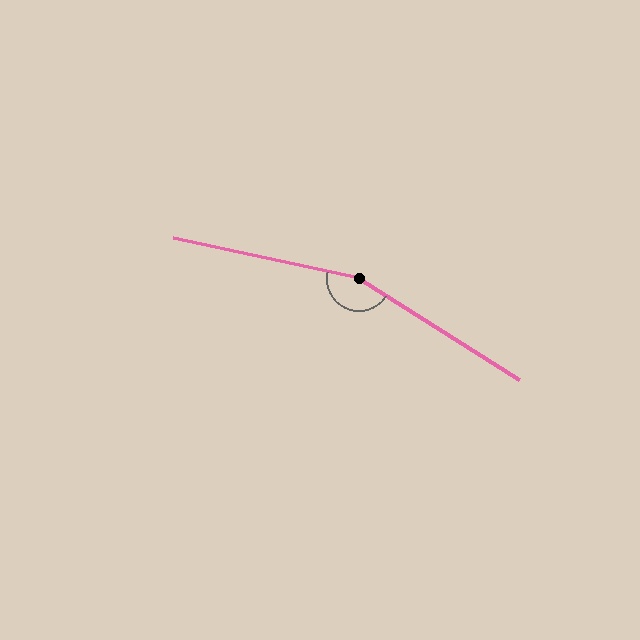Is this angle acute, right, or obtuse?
It is obtuse.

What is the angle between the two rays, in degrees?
Approximately 160 degrees.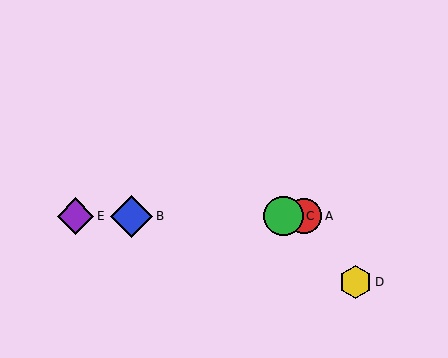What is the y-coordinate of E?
Object E is at y≈216.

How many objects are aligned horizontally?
4 objects (A, B, C, E) are aligned horizontally.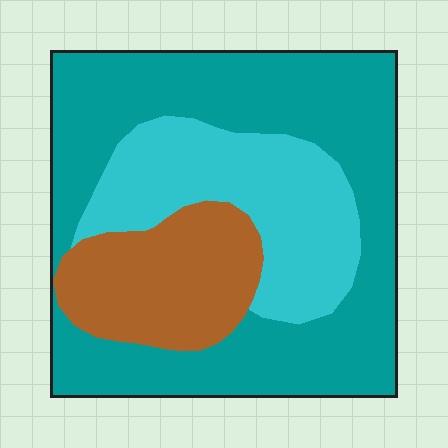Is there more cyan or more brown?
Cyan.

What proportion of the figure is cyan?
Cyan covers roughly 25% of the figure.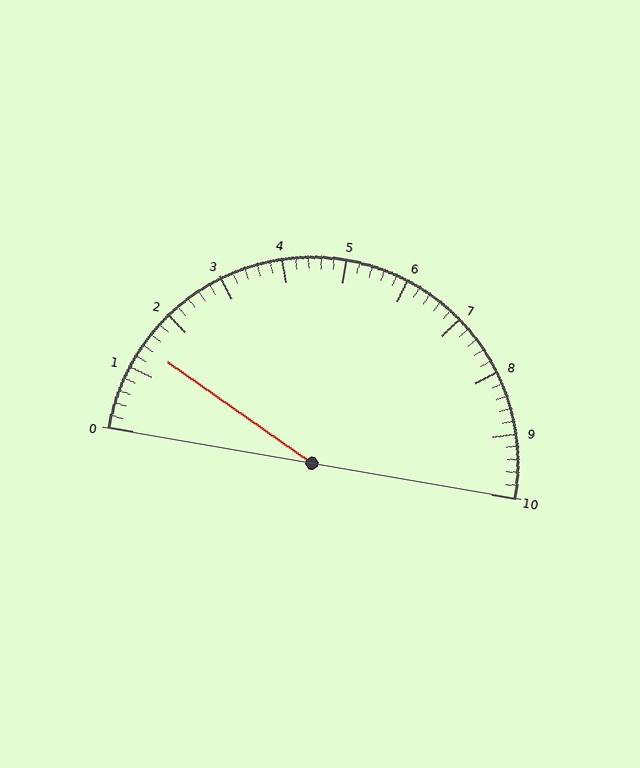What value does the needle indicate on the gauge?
The needle indicates approximately 1.4.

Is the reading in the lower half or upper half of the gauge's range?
The reading is in the lower half of the range (0 to 10).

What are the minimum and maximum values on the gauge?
The gauge ranges from 0 to 10.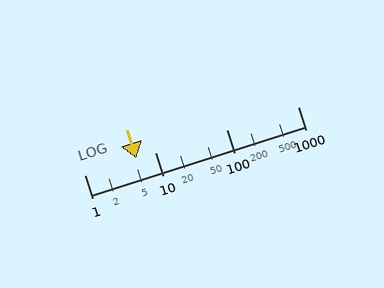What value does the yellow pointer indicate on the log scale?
The pointer indicates approximately 5.3.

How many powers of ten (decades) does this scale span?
The scale spans 3 decades, from 1 to 1000.